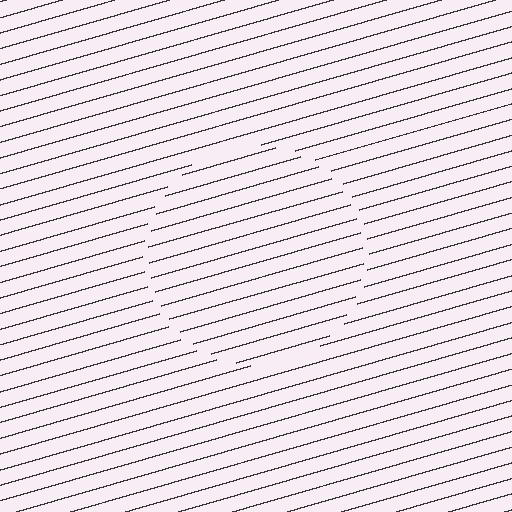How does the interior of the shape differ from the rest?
The interior of the shape contains the same grating, shifted by half a period — the contour is defined by the phase discontinuity where line-ends from the inner and outer gratings abut.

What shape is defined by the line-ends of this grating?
An illusory circle. The interior of the shape contains the same grating, shifted by half a period — the contour is defined by the phase discontinuity where line-ends from the inner and outer gratings abut.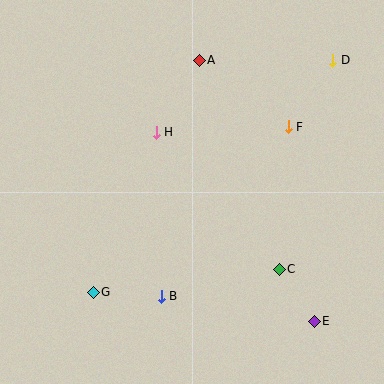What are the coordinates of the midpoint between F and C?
The midpoint between F and C is at (284, 198).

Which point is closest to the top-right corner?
Point D is closest to the top-right corner.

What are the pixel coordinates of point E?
Point E is at (314, 321).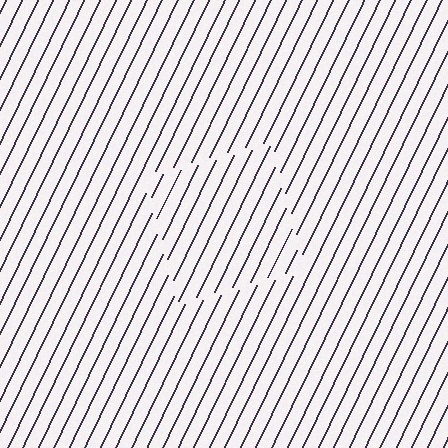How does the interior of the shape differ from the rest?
The interior of the shape contains the same grating, shifted by half a period — the contour is defined by the phase discontinuity where line-ends from the inner and outer gratings abut.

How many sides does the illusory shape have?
4 sides — the line-ends trace a square.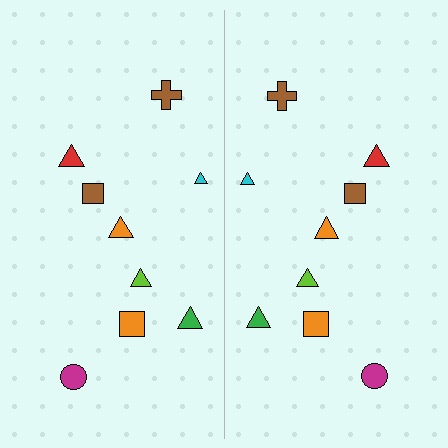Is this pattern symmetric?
Yes, this pattern has bilateral (reflection) symmetry.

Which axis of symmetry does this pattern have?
The pattern has a vertical axis of symmetry running through the center of the image.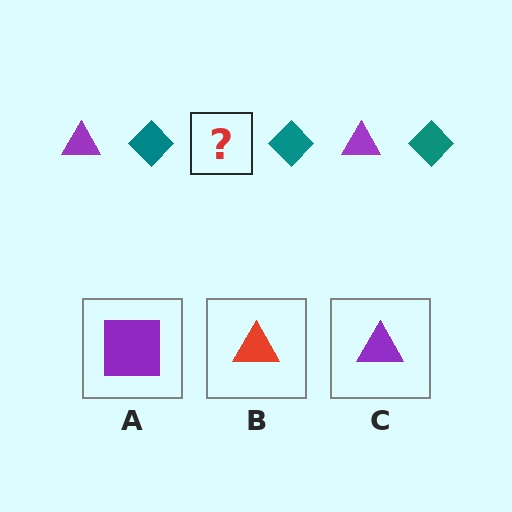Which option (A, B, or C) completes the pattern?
C.